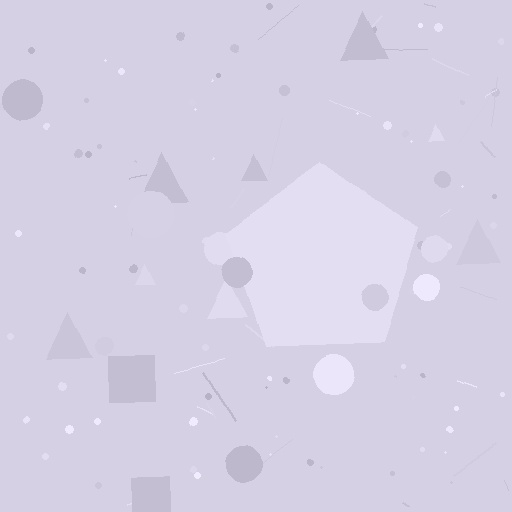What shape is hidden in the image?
A pentagon is hidden in the image.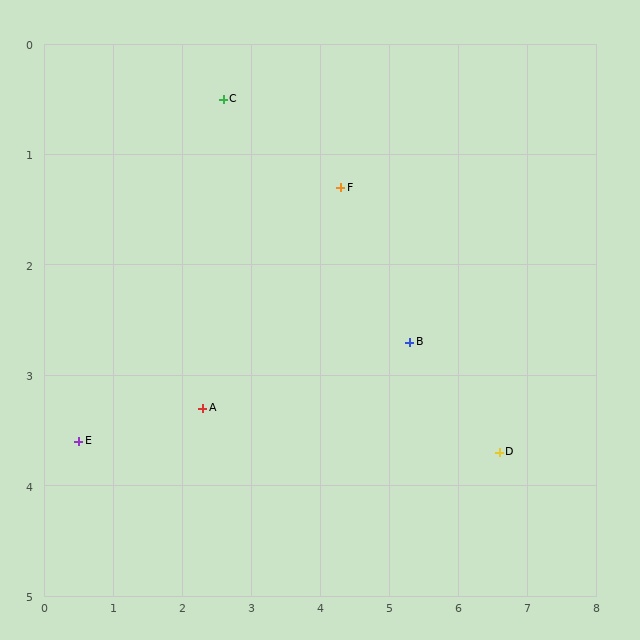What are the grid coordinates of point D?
Point D is at approximately (6.6, 3.7).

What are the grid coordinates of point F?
Point F is at approximately (4.3, 1.3).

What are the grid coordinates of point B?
Point B is at approximately (5.3, 2.7).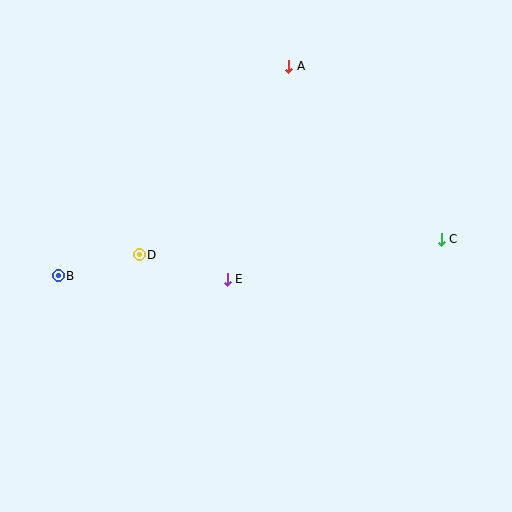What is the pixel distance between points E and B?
The distance between E and B is 169 pixels.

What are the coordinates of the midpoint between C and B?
The midpoint between C and B is at (250, 257).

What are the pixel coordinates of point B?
Point B is at (58, 276).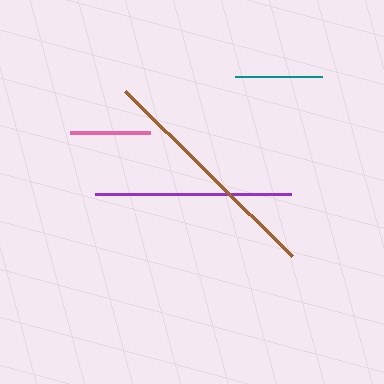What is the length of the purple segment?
The purple segment is approximately 196 pixels long.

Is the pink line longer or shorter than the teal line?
The teal line is longer than the pink line.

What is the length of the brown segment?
The brown segment is approximately 235 pixels long.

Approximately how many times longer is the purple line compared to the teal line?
The purple line is approximately 2.3 times the length of the teal line.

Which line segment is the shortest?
The pink line is the shortest at approximately 81 pixels.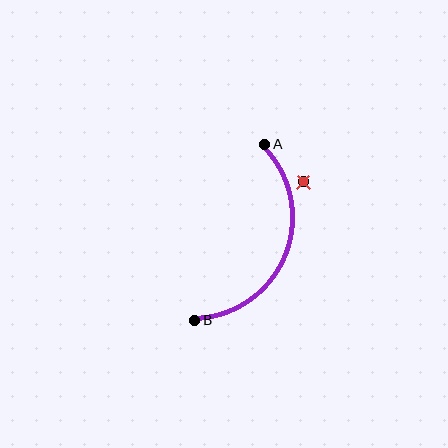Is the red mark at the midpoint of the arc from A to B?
No — the red mark does not lie on the arc at all. It sits slightly outside the curve.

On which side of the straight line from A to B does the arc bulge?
The arc bulges to the right of the straight line connecting A and B.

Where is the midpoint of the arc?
The arc midpoint is the point on the curve farthest from the straight line joining A and B. It sits to the right of that line.